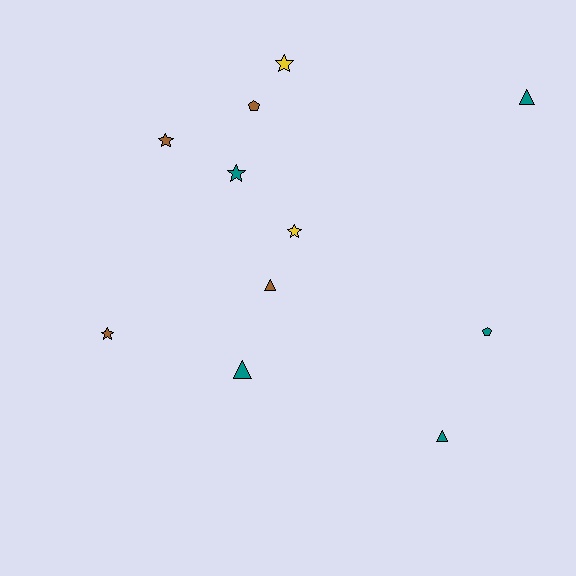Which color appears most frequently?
Teal, with 5 objects.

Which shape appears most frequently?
Star, with 5 objects.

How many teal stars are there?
There is 1 teal star.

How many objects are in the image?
There are 11 objects.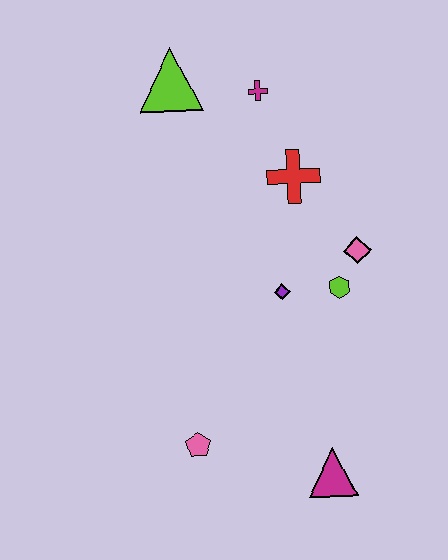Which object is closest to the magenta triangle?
The pink pentagon is closest to the magenta triangle.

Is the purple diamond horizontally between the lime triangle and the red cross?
Yes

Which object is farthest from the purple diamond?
The lime triangle is farthest from the purple diamond.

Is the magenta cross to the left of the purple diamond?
Yes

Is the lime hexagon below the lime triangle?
Yes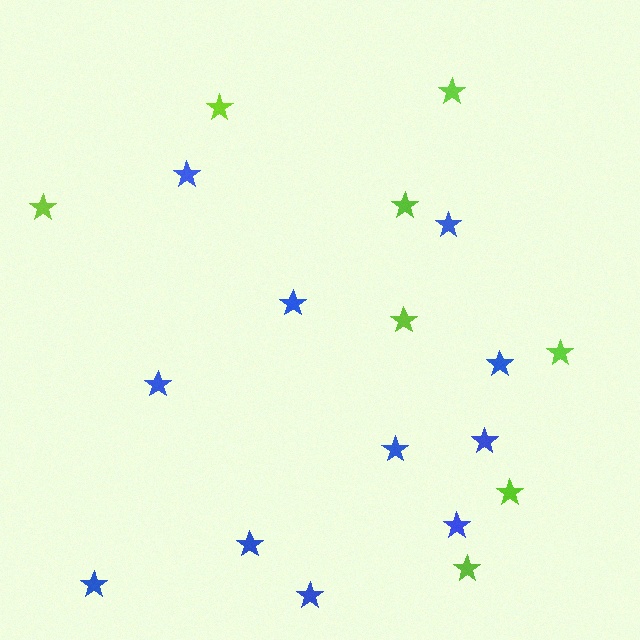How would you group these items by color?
There are 2 groups: one group of lime stars (8) and one group of blue stars (11).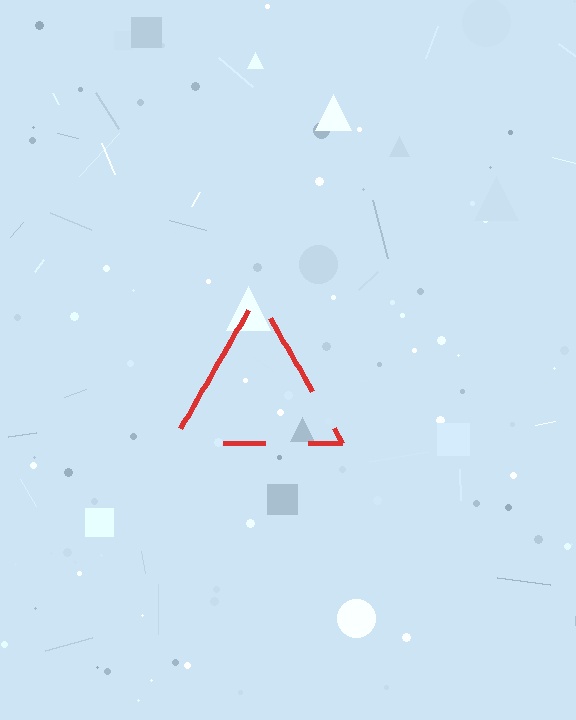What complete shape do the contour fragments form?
The contour fragments form a triangle.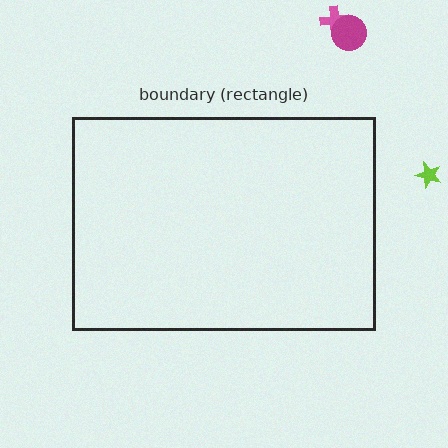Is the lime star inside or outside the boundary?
Outside.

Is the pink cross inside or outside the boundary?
Outside.